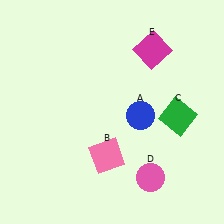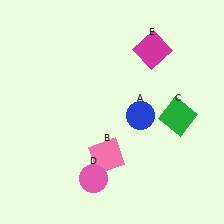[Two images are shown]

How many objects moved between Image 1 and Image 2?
1 object moved between the two images.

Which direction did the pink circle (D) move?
The pink circle (D) moved left.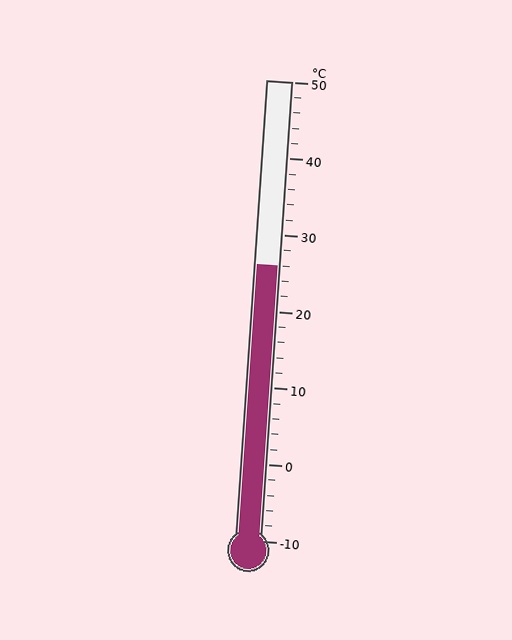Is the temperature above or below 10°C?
The temperature is above 10°C.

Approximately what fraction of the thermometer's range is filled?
The thermometer is filled to approximately 60% of its range.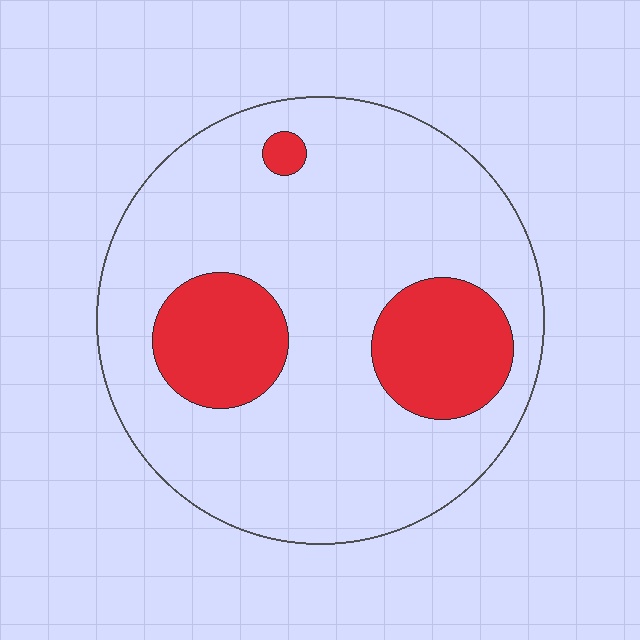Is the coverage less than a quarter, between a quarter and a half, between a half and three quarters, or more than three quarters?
Less than a quarter.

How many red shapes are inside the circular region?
3.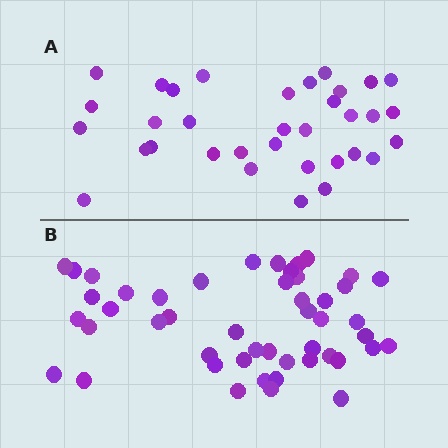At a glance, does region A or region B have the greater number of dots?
Region B (the bottom region) has more dots.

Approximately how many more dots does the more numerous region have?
Region B has approximately 15 more dots than region A.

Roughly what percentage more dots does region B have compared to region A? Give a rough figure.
About 40% more.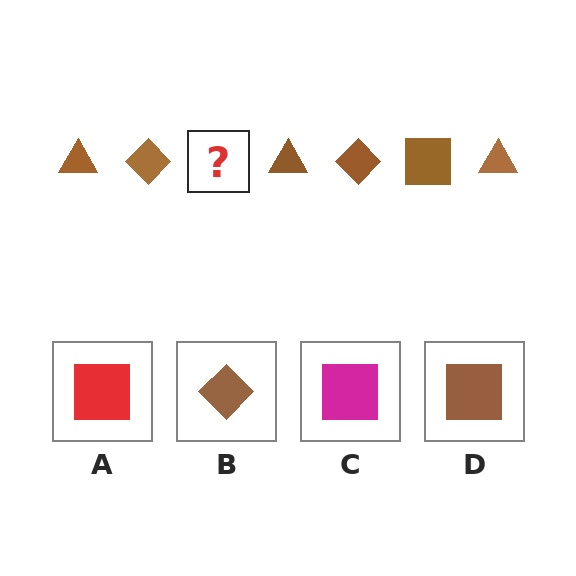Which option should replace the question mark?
Option D.